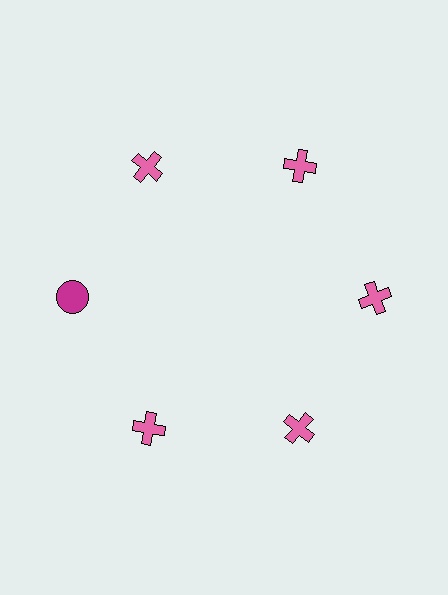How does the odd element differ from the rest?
It differs in both color (magenta instead of pink) and shape (circle instead of cross).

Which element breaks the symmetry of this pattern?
The magenta circle at roughly the 9 o'clock position breaks the symmetry. All other shapes are pink crosses.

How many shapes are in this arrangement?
There are 6 shapes arranged in a ring pattern.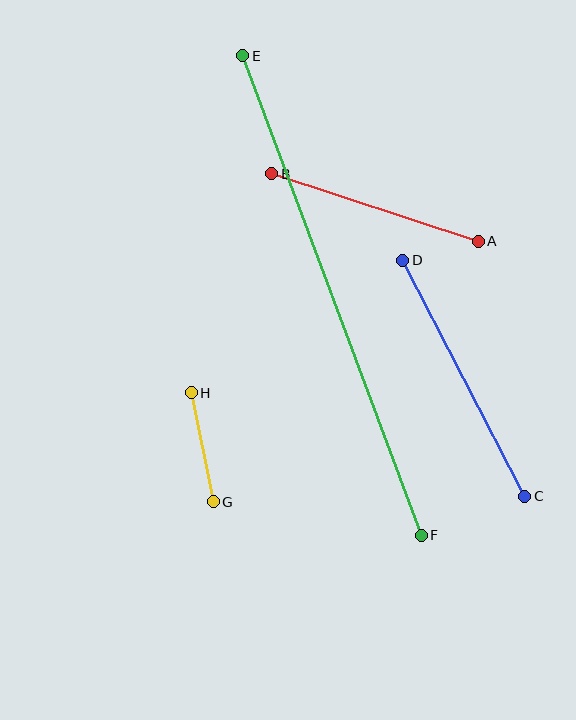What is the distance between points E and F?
The distance is approximately 512 pixels.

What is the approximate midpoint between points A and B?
The midpoint is at approximately (375, 208) pixels.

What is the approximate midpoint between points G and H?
The midpoint is at approximately (202, 447) pixels.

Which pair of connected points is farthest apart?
Points E and F are farthest apart.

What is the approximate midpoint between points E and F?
The midpoint is at approximately (332, 296) pixels.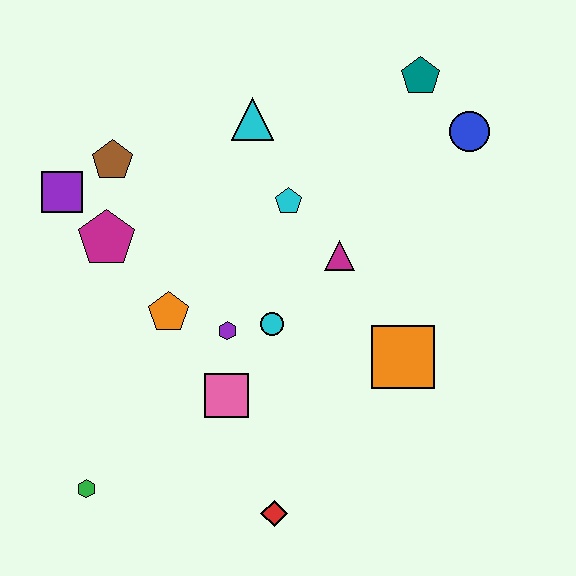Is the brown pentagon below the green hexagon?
No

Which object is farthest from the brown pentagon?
The red diamond is farthest from the brown pentagon.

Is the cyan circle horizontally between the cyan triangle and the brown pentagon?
No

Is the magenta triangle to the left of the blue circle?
Yes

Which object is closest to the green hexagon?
The pink square is closest to the green hexagon.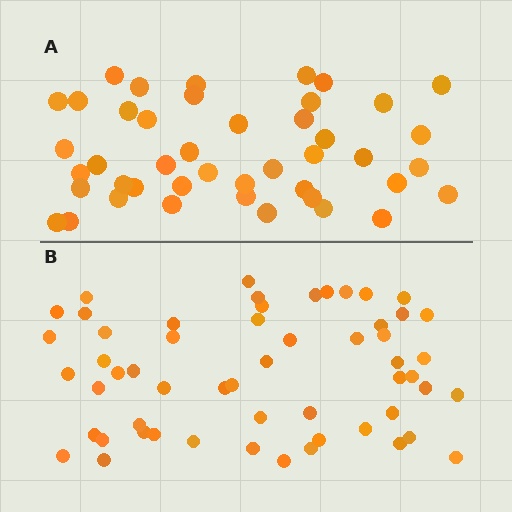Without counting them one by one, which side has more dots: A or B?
Region B (the bottom region) has more dots.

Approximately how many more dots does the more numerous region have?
Region B has roughly 12 or so more dots than region A.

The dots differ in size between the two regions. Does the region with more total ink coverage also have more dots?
No. Region A has more total ink coverage because its dots are larger, but region B actually contains more individual dots. Total area can be misleading — the number of items is what matters here.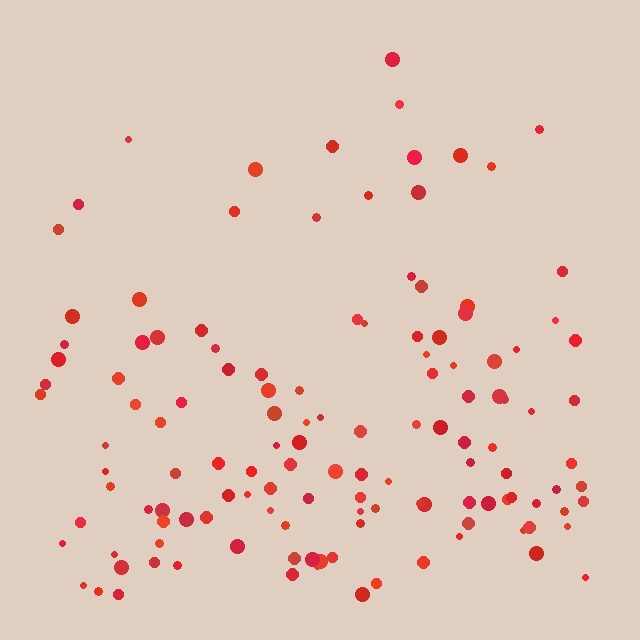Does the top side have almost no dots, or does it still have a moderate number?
Still a moderate number, just noticeably fewer than the bottom.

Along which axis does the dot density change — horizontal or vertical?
Vertical.